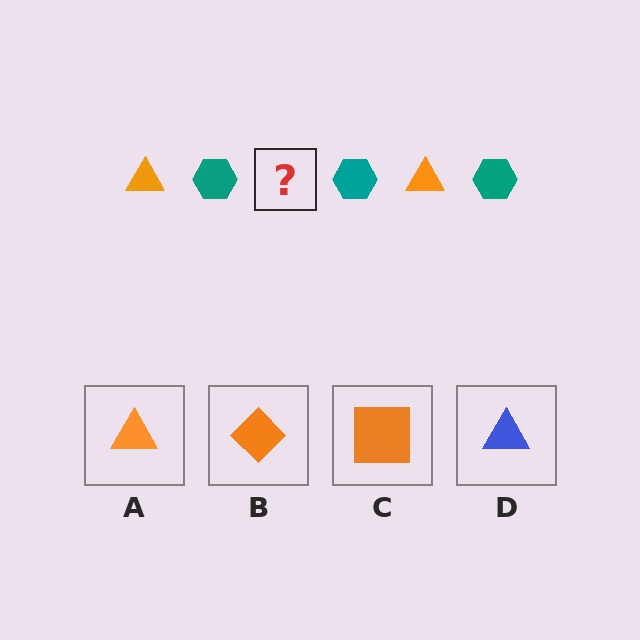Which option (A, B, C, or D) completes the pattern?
A.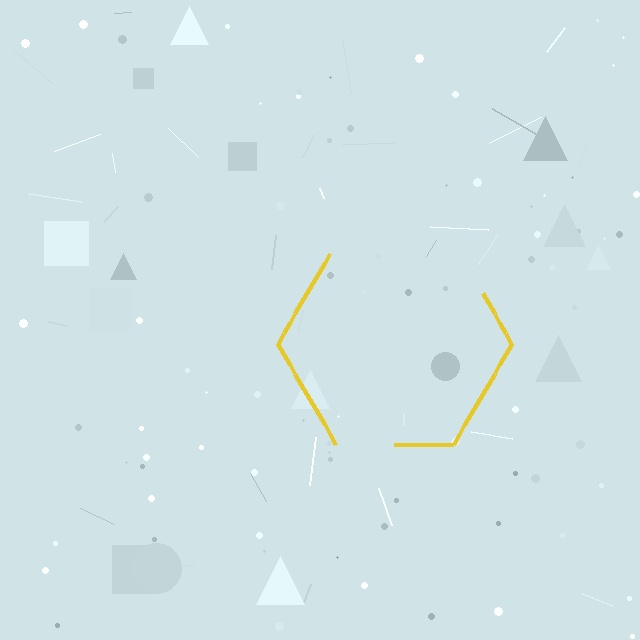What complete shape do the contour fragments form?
The contour fragments form a hexagon.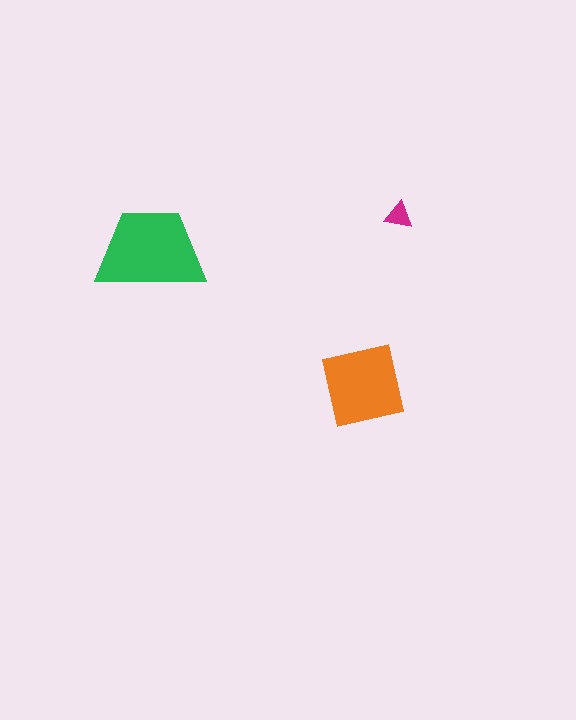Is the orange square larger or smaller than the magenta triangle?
Larger.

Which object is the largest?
The green trapezoid.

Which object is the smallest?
The magenta triangle.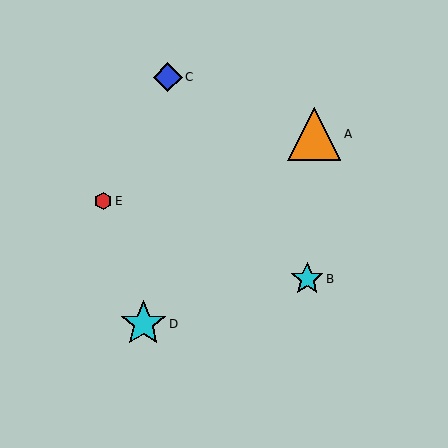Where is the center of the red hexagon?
The center of the red hexagon is at (103, 201).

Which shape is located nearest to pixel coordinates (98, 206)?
The red hexagon (labeled E) at (103, 201) is nearest to that location.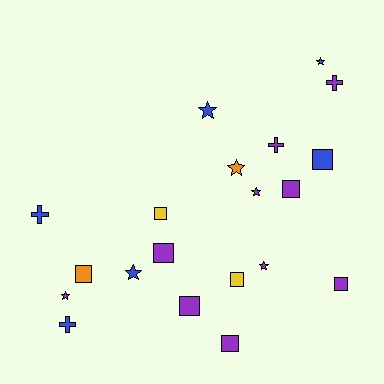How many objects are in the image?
There are 20 objects.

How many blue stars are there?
There are 3 blue stars.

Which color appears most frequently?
Purple, with 10 objects.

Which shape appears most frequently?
Square, with 9 objects.